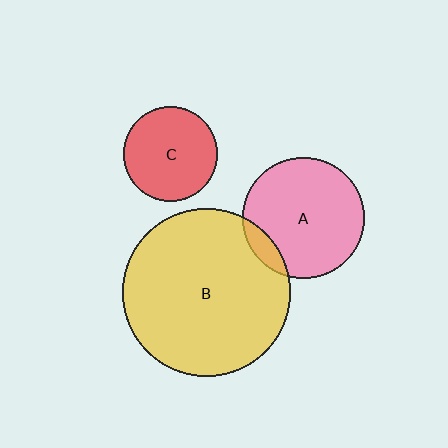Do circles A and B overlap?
Yes.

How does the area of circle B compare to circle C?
Approximately 3.2 times.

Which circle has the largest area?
Circle B (yellow).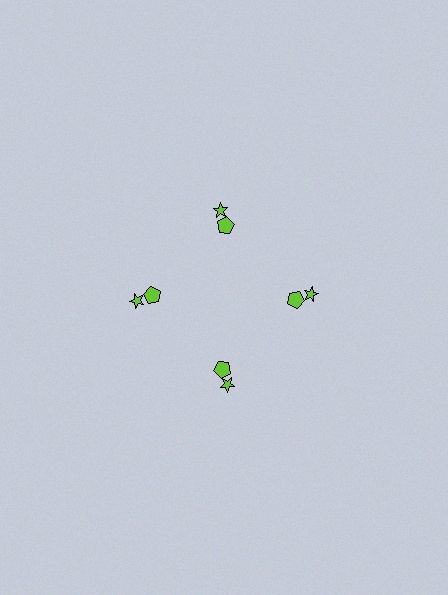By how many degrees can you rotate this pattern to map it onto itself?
The pattern maps onto itself every 90 degrees of rotation.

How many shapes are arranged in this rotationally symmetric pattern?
There are 8 shapes, arranged in 4 groups of 2.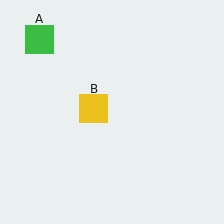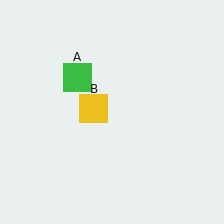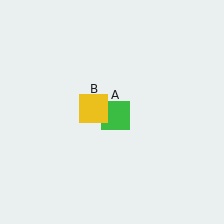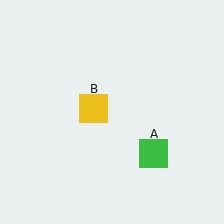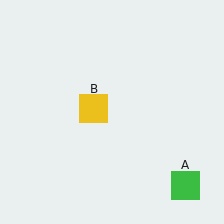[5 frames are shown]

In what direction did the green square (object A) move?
The green square (object A) moved down and to the right.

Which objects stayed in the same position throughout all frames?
Yellow square (object B) remained stationary.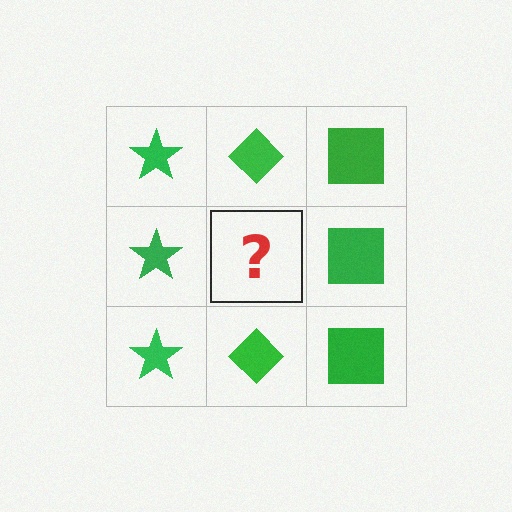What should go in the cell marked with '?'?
The missing cell should contain a green diamond.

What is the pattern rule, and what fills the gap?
The rule is that each column has a consistent shape. The gap should be filled with a green diamond.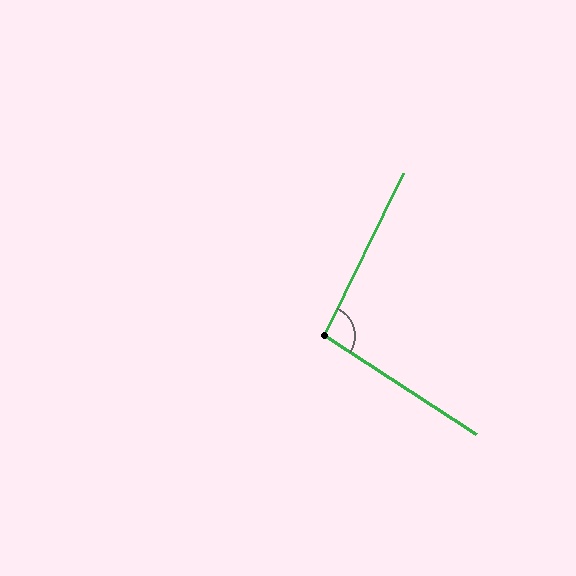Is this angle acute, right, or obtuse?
It is obtuse.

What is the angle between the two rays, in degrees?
Approximately 97 degrees.